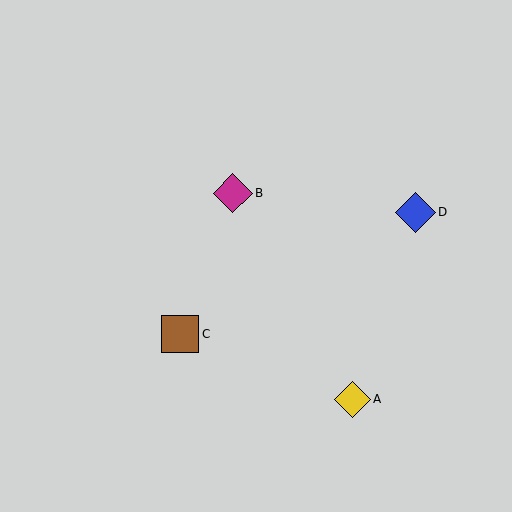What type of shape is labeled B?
Shape B is a magenta diamond.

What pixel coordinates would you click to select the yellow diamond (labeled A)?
Click at (352, 399) to select the yellow diamond A.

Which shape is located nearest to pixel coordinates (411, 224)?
The blue diamond (labeled D) at (415, 212) is nearest to that location.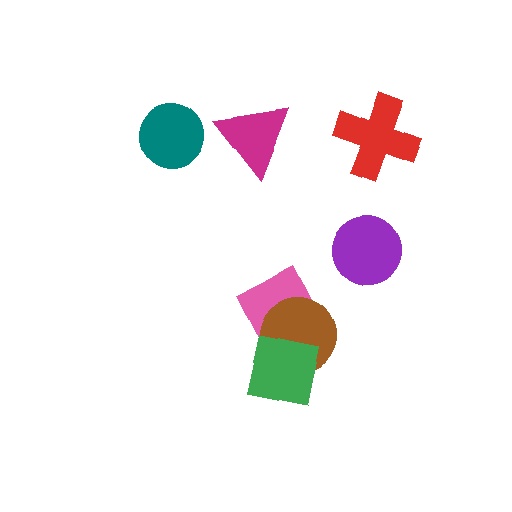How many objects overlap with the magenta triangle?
0 objects overlap with the magenta triangle.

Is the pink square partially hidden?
Yes, it is partially covered by another shape.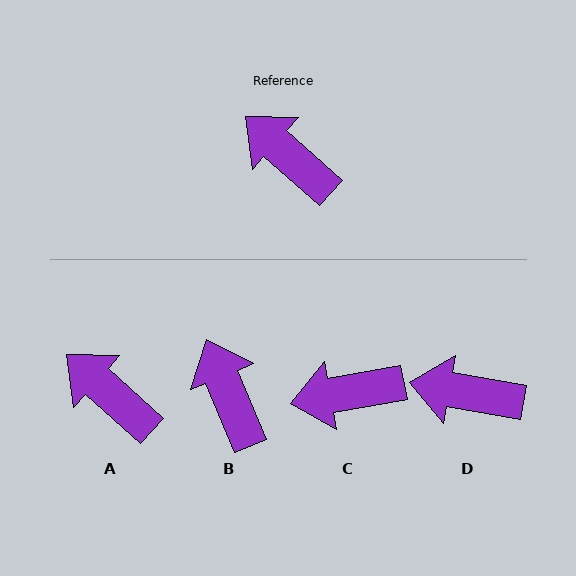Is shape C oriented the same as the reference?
No, it is off by about 52 degrees.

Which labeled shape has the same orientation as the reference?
A.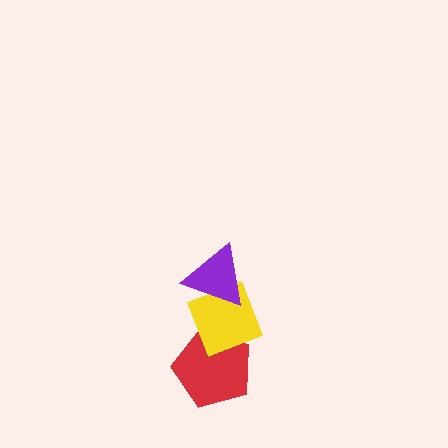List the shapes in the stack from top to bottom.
From top to bottom: the purple triangle, the yellow diamond, the red pentagon.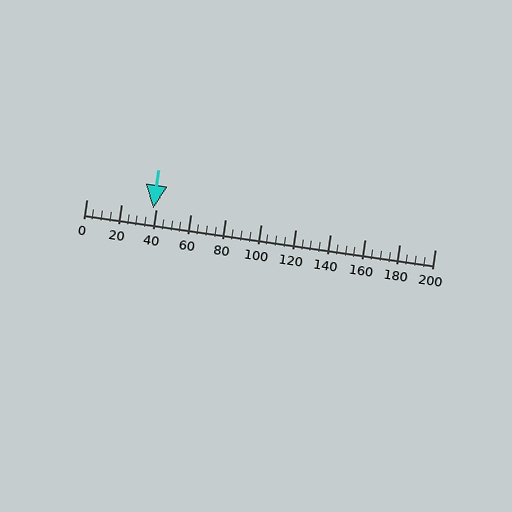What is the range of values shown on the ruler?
The ruler shows values from 0 to 200.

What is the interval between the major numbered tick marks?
The major tick marks are spaced 20 units apart.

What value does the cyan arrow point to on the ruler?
The cyan arrow points to approximately 38.